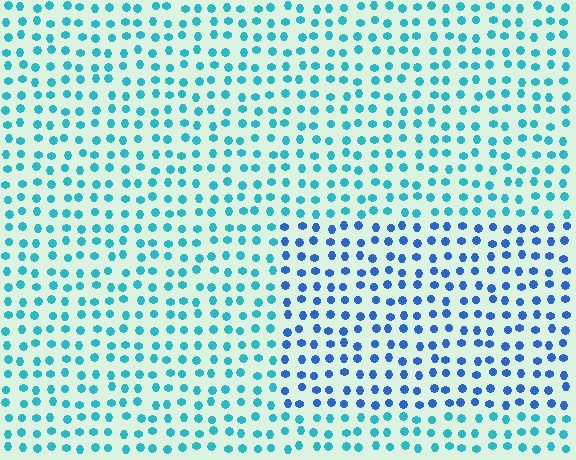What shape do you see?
I see a rectangle.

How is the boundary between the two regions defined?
The boundary is defined purely by a slight shift in hue (about 33 degrees). Spacing, size, and orientation are identical on both sides.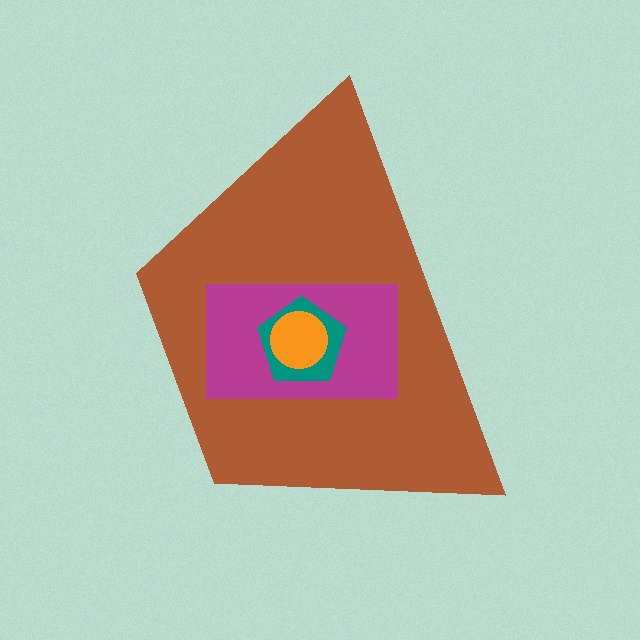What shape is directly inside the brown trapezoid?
The magenta rectangle.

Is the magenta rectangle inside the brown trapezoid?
Yes.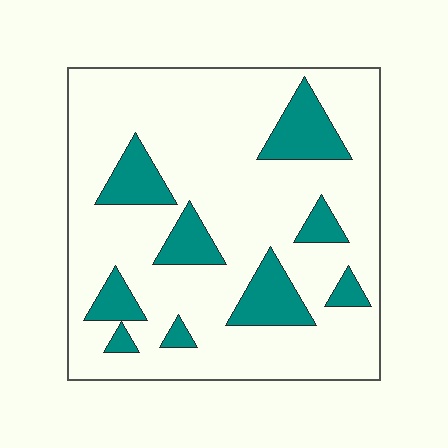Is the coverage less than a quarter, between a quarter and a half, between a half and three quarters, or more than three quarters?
Less than a quarter.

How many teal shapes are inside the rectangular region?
9.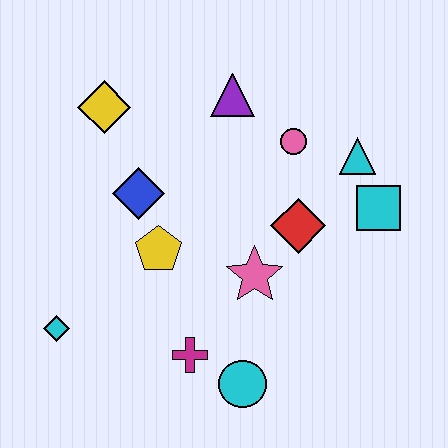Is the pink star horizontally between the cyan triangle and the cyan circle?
Yes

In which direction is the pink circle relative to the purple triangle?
The pink circle is to the right of the purple triangle.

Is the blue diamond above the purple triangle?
No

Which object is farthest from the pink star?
The yellow diamond is farthest from the pink star.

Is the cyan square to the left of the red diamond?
No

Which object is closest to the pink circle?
The cyan triangle is closest to the pink circle.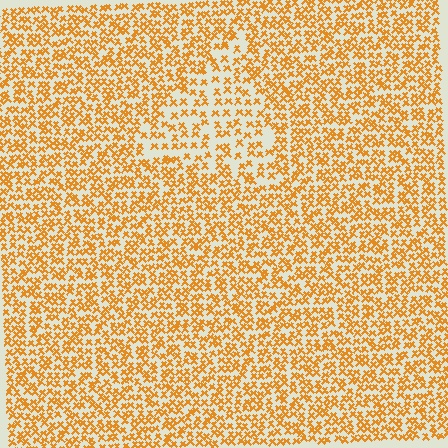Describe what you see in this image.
The image contains small orange elements arranged at two different densities. A triangle-shaped region is visible where the elements are less densely packed than the surrounding area.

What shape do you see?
I see a triangle.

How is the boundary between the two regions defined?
The boundary is defined by a change in element density (approximately 1.8x ratio). All elements are the same color, size, and shape.